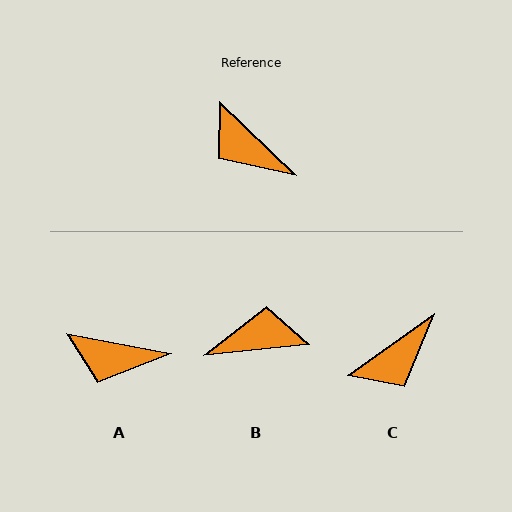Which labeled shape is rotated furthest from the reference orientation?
B, about 130 degrees away.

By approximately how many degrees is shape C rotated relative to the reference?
Approximately 79 degrees counter-clockwise.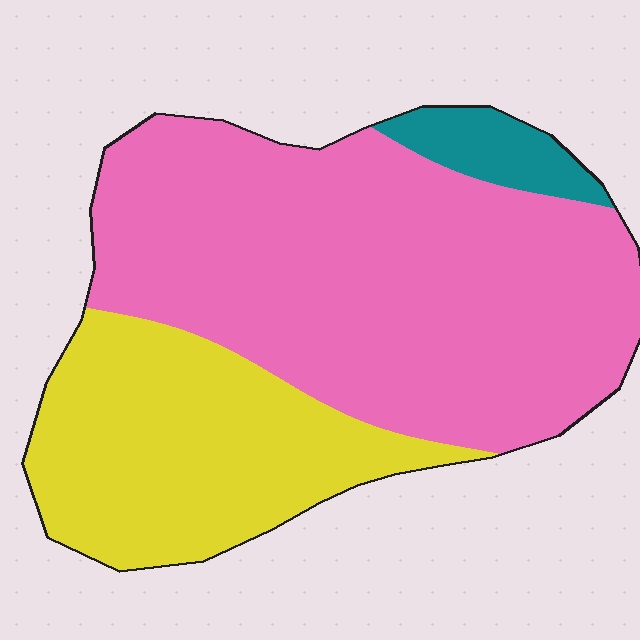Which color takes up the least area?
Teal, at roughly 5%.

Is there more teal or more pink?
Pink.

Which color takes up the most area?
Pink, at roughly 65%.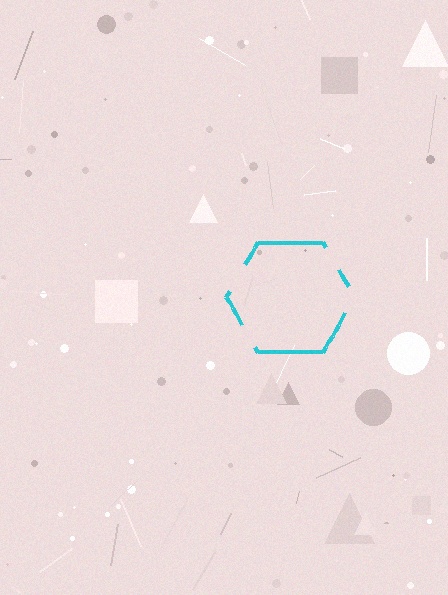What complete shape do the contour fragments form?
The contour fragments form a hexagon.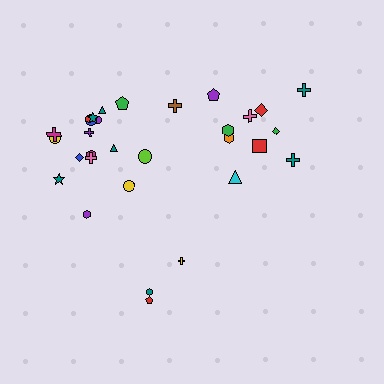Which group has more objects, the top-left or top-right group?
The top-left group.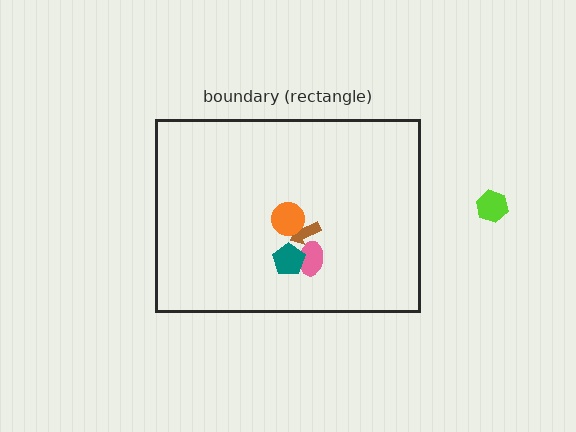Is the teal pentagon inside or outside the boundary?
Inside.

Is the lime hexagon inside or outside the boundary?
Outside.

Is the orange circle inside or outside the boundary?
Inside.